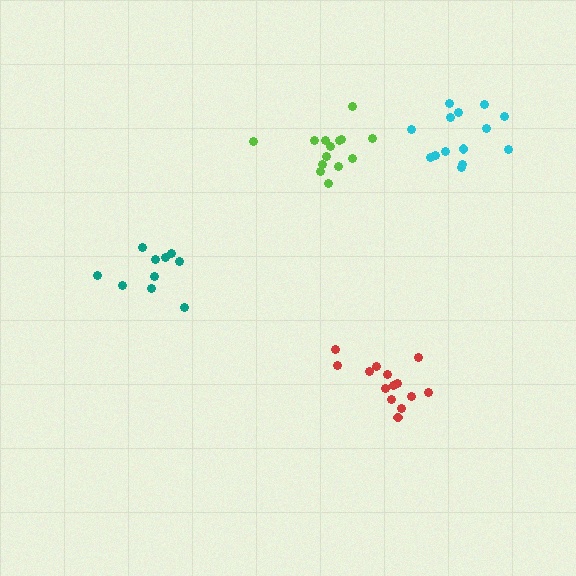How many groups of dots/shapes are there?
There are 4 groups.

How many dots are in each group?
Group 1: 14 dots, Group 2: 14 dots, Group 3: 10 dots, Group 4: 14 dots (52 total).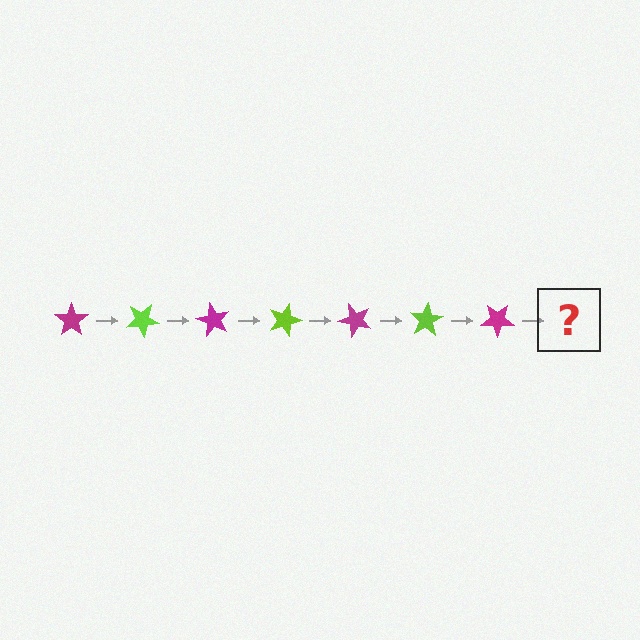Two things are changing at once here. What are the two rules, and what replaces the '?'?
The two rules are that it rotates 30 degrees each step and the color cycles through magenta and lime. The '?' should be a lime star, rotated 210 degrees from the start.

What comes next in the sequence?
The next element should be a lime star, rotated 210 degrees from the start.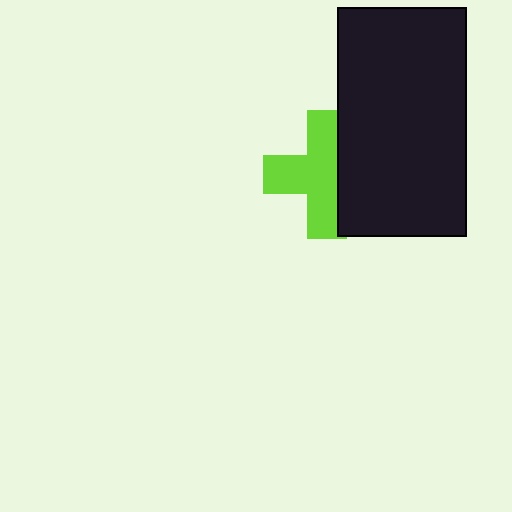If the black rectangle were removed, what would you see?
You would see the complete lime cross.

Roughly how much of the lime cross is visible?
Most of it is visible (roughly 65%).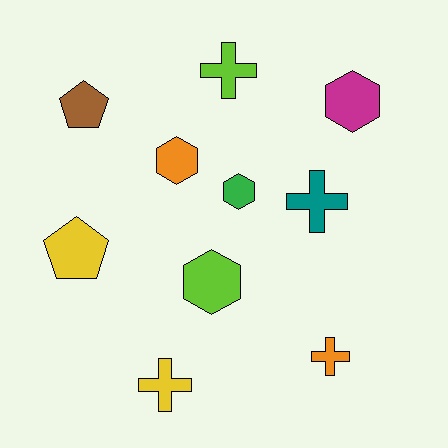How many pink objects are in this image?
There are no pink objects.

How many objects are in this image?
There are 10 objects.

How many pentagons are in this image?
There are 2 pentagons.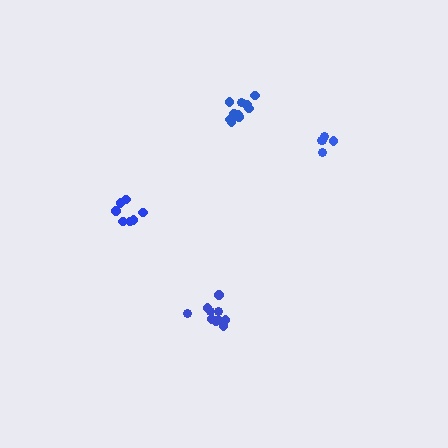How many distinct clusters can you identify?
There are 4 distinct clusters.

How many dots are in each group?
Group 1: 10 dots, Group 2: 5 dots, Group 3: 10 dots, Group 4: 7 dots (32 total).